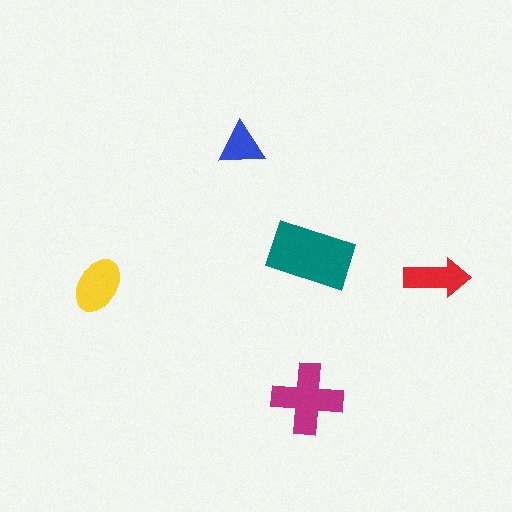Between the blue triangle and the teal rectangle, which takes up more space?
The teal rectangle.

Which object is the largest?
The teal rectangle.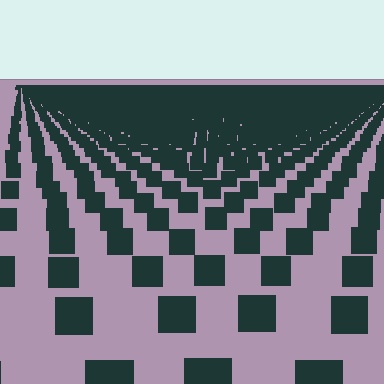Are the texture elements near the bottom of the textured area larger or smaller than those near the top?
Larger. Near the bottom, elements are closer to the viewer and appear at a bigger on-screen size.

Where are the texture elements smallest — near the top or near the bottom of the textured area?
Near the top.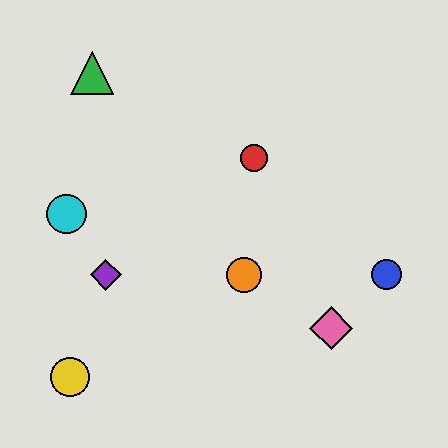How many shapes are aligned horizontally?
3 shapes (the blue circle, the purple diamond, the orange circle) are aligned horizontally.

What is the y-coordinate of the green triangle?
The green triangle is at y≈73.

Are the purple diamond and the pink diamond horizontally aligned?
No, the purple diamond is at y≈275 and the pink diamond is at y≈328.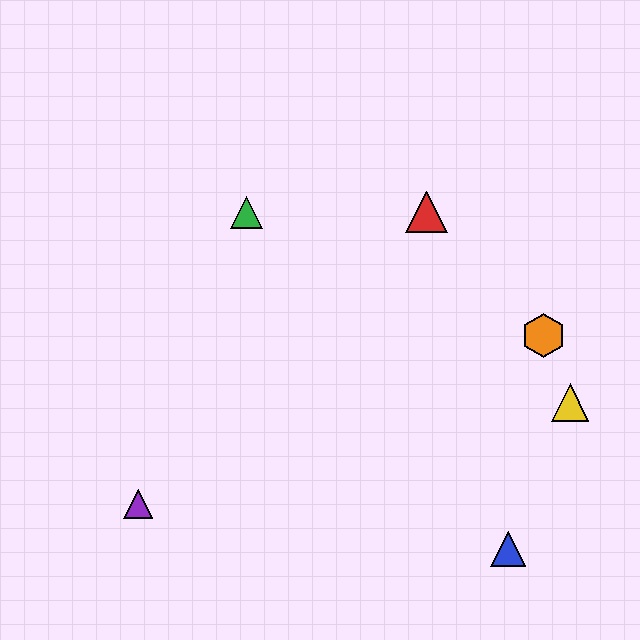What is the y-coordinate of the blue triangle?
The blue triangle is at y≈549.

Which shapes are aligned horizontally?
The red triangle, the green triangle are aligned horizontally.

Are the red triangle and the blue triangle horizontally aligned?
No, the red triangle is at y≈212 and the blue triangle is at y≈549.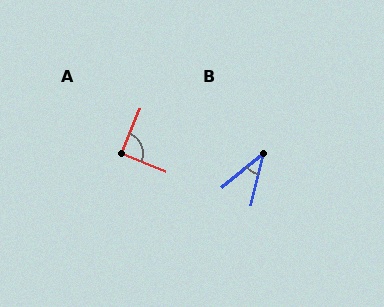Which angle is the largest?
A, at approximately 90 degrees.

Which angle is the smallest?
B, at approximately 38 degrees.